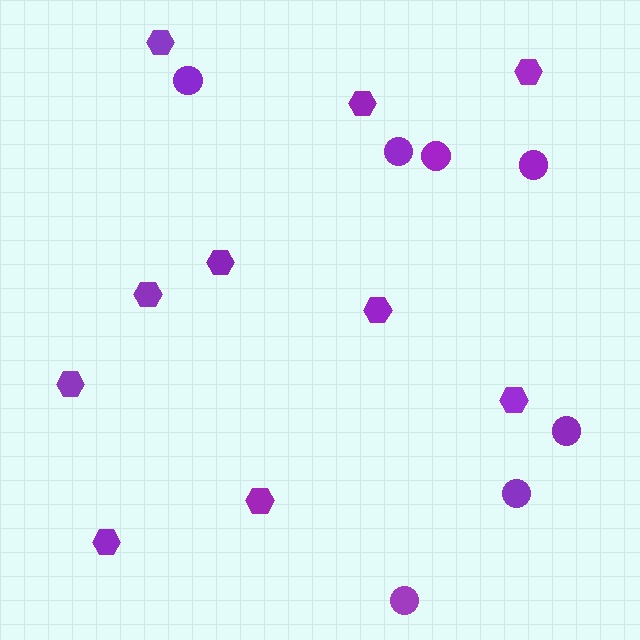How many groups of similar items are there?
There are 2 groups: one group of hexagons (10) and one group of circles (7).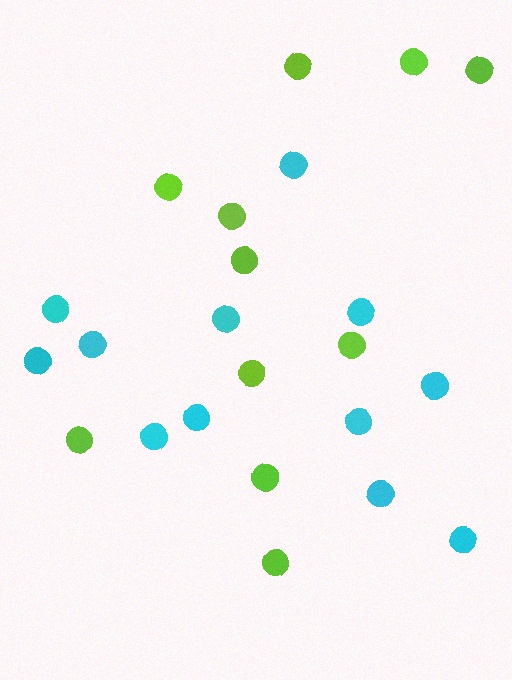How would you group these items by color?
There are 2 groups: one group of lime circles (11) and one group of cyan circles (12).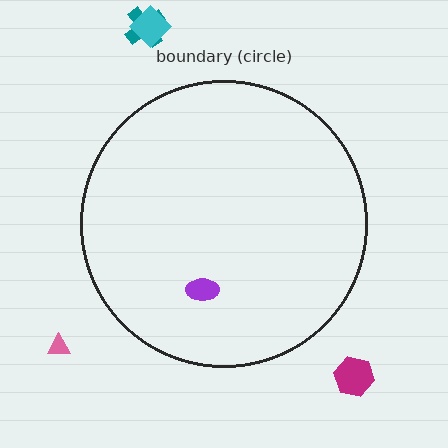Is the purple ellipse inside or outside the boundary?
Inside.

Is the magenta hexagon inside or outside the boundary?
Outside.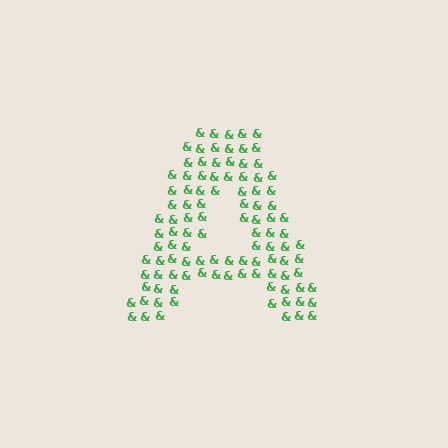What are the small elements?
The small elements are ampersands.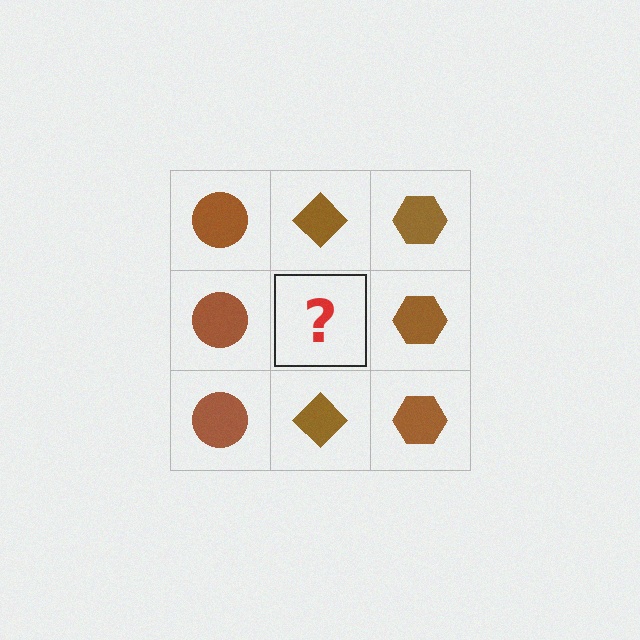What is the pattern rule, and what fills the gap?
The rule is that each column has a consistent shape. The gap should be filled with a brown diamond.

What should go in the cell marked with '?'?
The missing cell should contain a brown diamond.